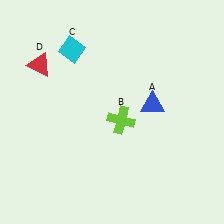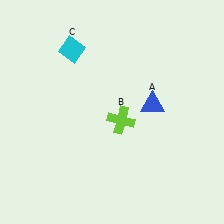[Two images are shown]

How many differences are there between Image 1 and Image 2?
There is 1 difference between the two images.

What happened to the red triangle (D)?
The red triangle (D) was removed in Image 2. It was in the top-left area of Image 1.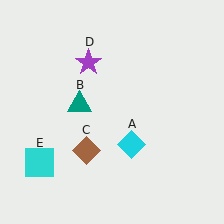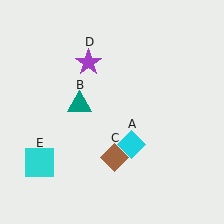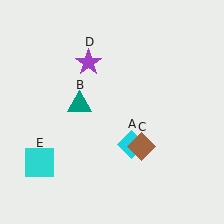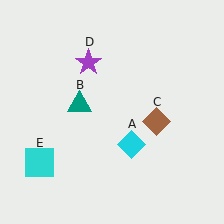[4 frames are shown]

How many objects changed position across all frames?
1 object changed position: brown diamond (object C).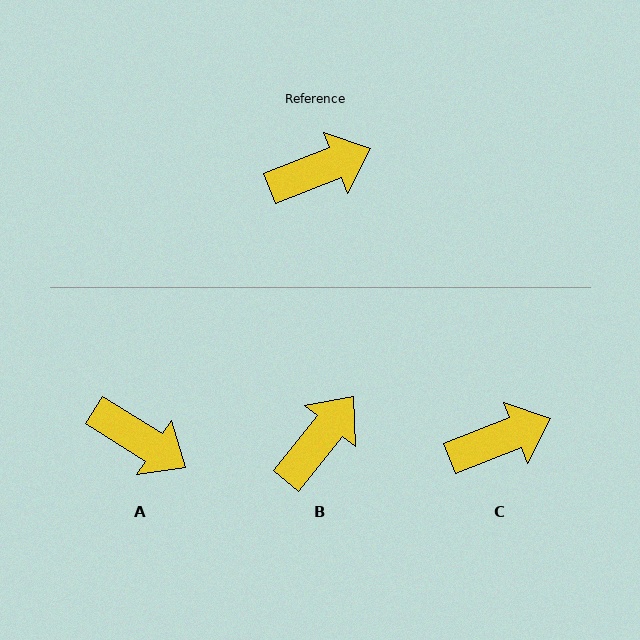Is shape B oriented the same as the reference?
No, it is off by about 30 degrees.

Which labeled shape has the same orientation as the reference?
C.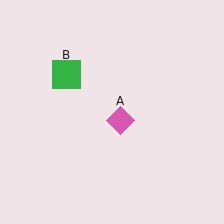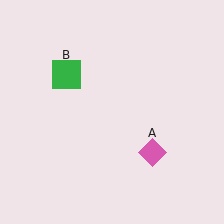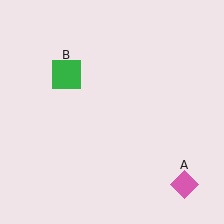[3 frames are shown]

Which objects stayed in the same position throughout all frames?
Green square (object B) remained stationary.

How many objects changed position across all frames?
1 object changed position: pink diamond (object A).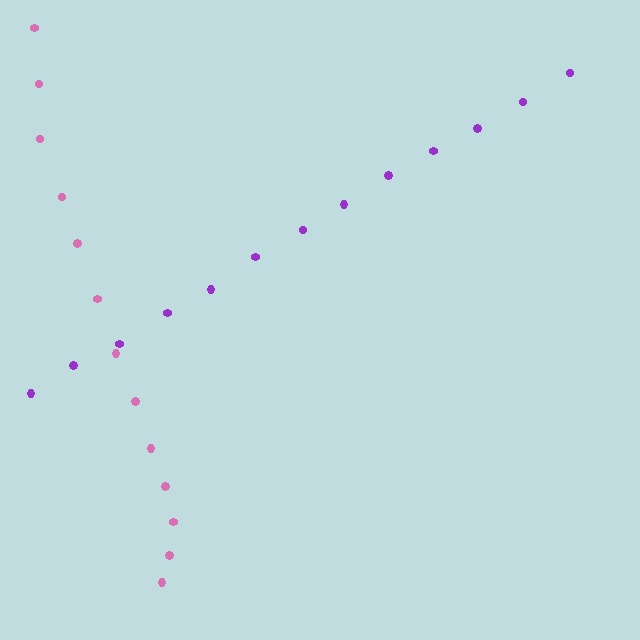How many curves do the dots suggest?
There are 2 distinct paths.